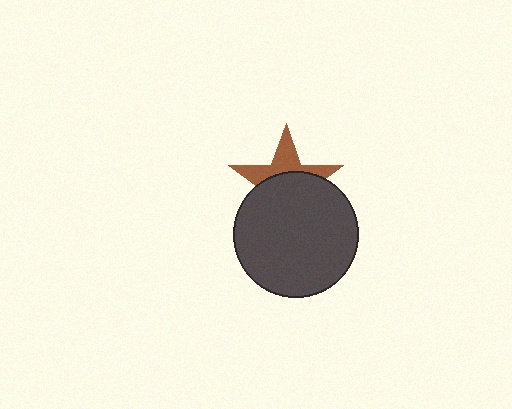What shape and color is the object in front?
The object in front is a dark gray circle.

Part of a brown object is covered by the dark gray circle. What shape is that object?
It is a star.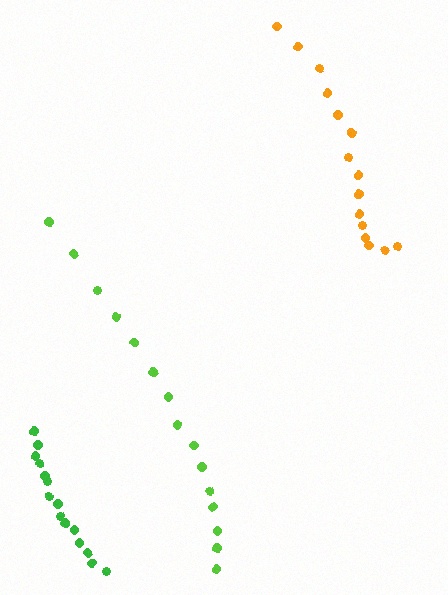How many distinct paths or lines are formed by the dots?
There are 3 distinct paths.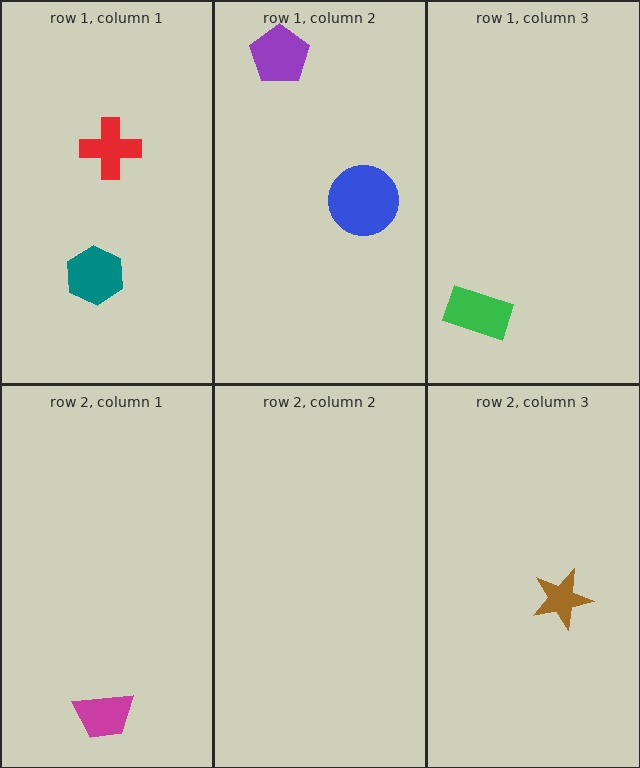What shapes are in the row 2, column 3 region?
The brown star.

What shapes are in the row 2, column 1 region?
The magenta trapezoid.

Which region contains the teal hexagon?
The row 1, column 1 region.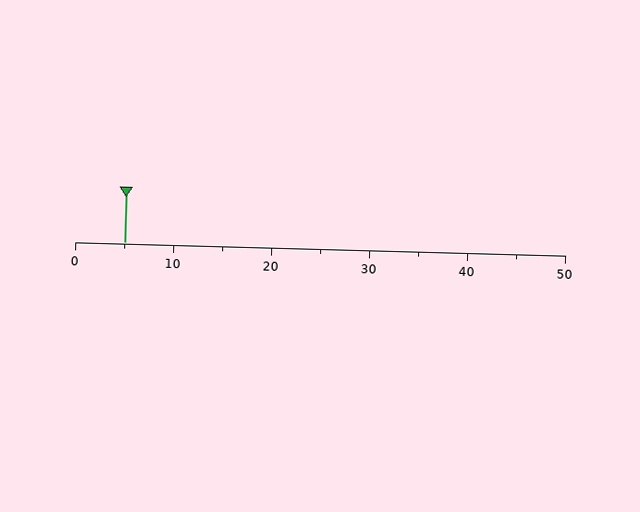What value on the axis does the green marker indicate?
The marker indicates approximately 5.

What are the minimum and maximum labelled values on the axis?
The axis runs from 0 to 50.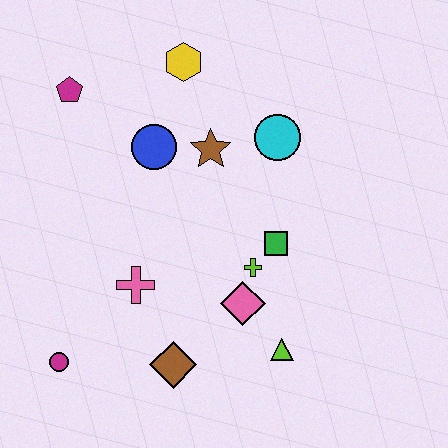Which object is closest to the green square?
The lime cross is closest to the green square.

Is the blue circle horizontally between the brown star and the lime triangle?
No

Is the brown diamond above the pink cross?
No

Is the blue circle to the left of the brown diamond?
Yes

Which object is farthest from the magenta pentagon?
The lime triangle is farthest from the magenta pentagon.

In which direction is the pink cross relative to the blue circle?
The pink cross is below the blue circle.